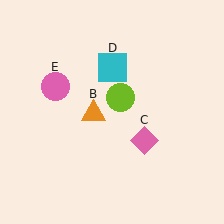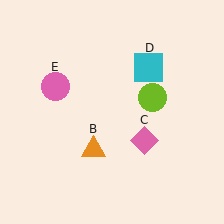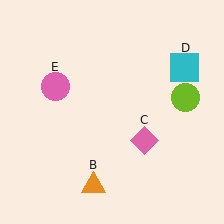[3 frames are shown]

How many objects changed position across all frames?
3 objects changed position: lime circle (object A), orange triangle (object B), cyan square (object D).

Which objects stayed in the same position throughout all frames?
Pink diamond (object C) and pink circle (object E) remained stationary.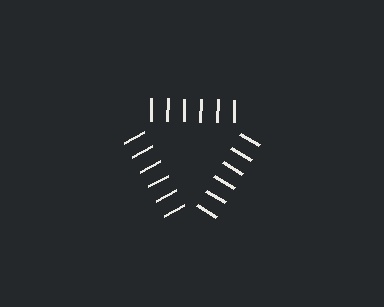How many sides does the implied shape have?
3 sides — the line-ends trace a triangle.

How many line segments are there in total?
18 — 6 along each of the 3 edges.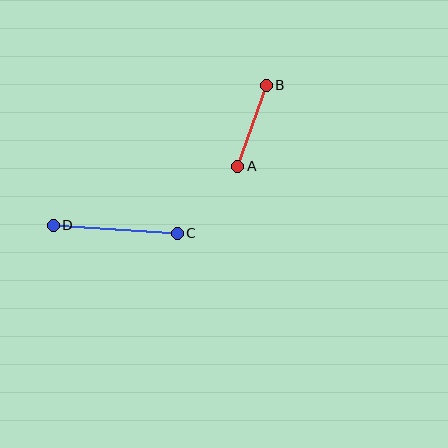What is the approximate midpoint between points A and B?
The midpoint is at approximately (252, 126) pixels.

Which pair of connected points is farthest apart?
Points C and D are farthest apart.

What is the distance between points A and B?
The distance is approximately 86 pixels.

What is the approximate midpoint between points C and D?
The midpoint is at approximately (115, 229) pixels.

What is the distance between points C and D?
The distance is approximately 124 pixels.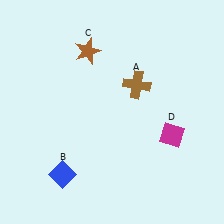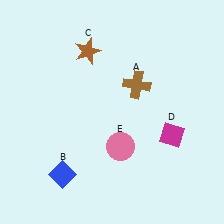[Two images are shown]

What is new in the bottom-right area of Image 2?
A pink circle (E) was added in the bottom-right area of Image 2.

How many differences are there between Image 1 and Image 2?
There is 1 difference between the two images.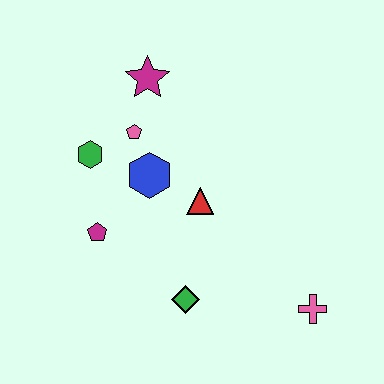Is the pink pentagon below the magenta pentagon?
No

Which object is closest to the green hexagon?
The pink pentagon is closest to the green hexagon.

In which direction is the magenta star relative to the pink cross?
The magenta star is above the pink cross.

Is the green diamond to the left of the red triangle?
Yes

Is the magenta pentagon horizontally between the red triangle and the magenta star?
No